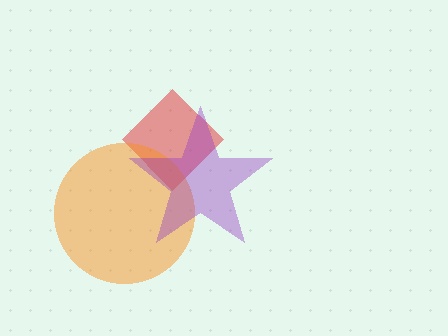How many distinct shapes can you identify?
There are 3 distinct shapes: a red diamond, an orange circle, a purple star.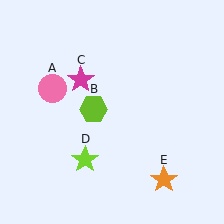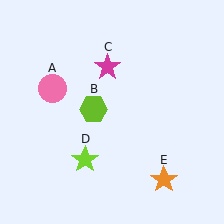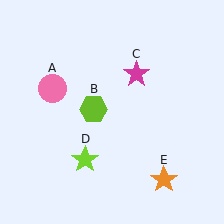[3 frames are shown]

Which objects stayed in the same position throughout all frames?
Pink circle (object A) and lime hexagon (object B) and lime star (object D) and orange star (object E) remained stationary.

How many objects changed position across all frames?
1 object changed position: magenta star (object C).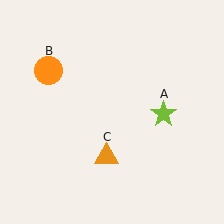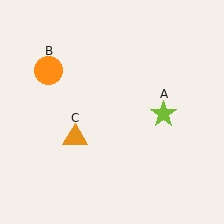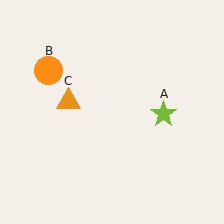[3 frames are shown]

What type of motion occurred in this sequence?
The orange triangle (object C) rotated clockwise around the center of the scene.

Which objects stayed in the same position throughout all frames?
Lime star (object A) and orange circle (object B) remained stationary.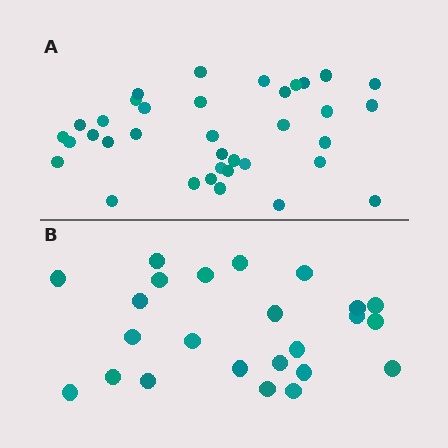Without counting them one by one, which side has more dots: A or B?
Region A (the top region) has more dots.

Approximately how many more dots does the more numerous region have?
Region A has roughly 12 or so more dots than region B.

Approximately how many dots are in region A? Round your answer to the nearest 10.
About 40 dots. (The exact count is 36, which rounds to 40.)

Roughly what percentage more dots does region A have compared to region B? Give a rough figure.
About 50% more.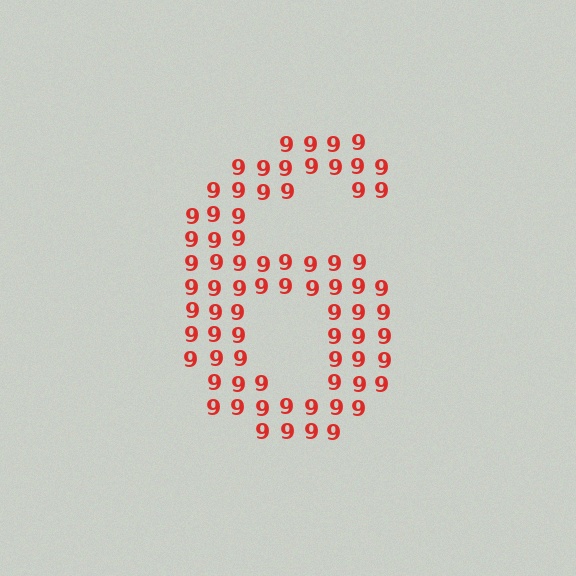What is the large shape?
The large shape is the digit 6.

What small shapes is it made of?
It is made of small digit 9's.